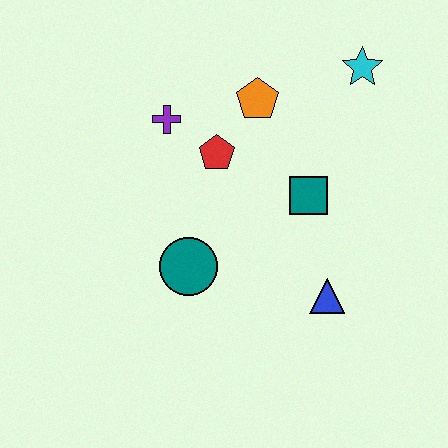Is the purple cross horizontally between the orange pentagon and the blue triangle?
No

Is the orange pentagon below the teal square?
No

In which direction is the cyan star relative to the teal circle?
The cyan star is above the teal circle.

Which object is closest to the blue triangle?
The teal square is closest to the blue triangle.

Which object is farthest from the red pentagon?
The blue triangle is farthest from the red pentagon.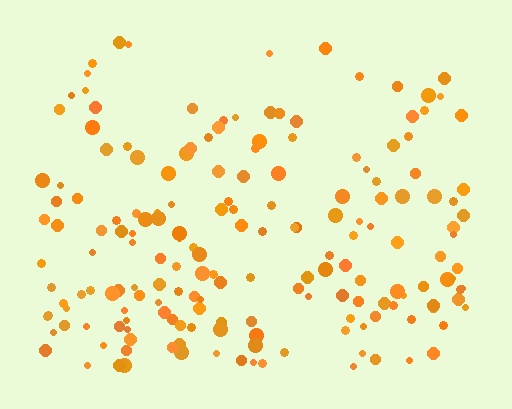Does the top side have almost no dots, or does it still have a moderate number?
Still a moderate number, just noticeably fewer than the bottom.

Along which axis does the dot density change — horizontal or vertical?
Vertical.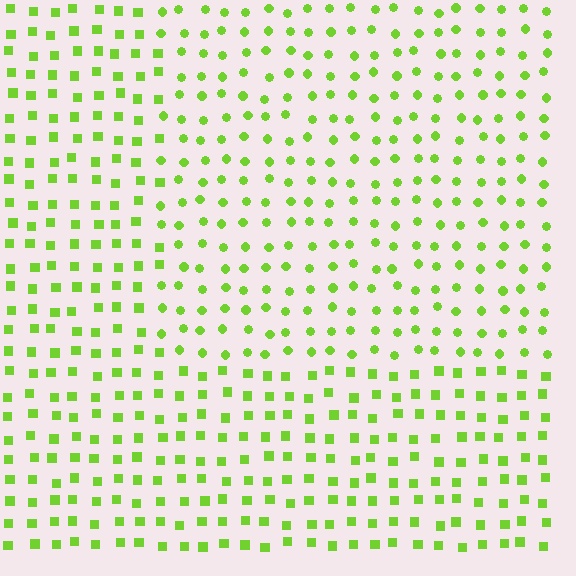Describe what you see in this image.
The image is filled with small lime elements arranged in a uniform grid. A rectangle-shaped region contains circles, while the surrounding area contains squares. The boundary is defined purely by the change in element shape.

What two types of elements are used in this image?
The image uses circles inside the rectangle region and squares outside it.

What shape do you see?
I see a rectangle.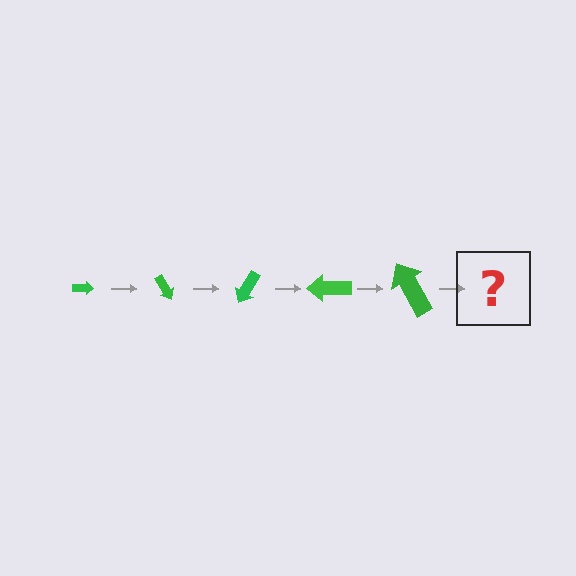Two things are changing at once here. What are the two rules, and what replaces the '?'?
The two rules are that the arrow grows larger each step and it rotates 60 degrees each step. The '?' should be an arrow, larger than the previous one and rotated 300 degrees from the start.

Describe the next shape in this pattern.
It should be an arrow, larger than the previous one and rotated 300 degrees from the start.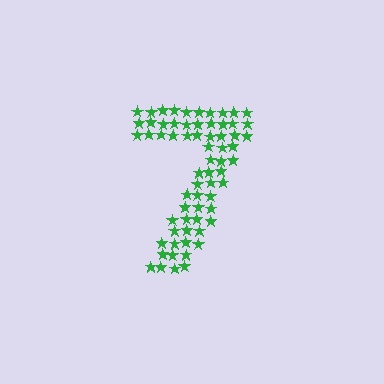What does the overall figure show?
The overall figure shows the digit 7.